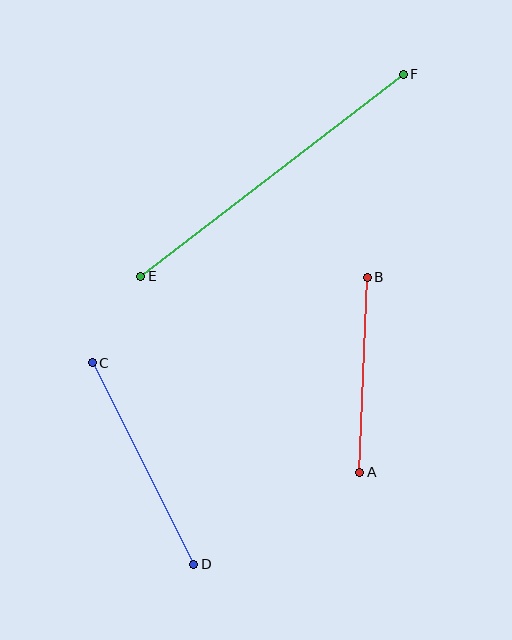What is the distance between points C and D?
The distance is approximately 226 pixels.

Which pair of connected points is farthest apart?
Points E and F are farthest apart.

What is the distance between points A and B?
The distance is approximately 195 pixels.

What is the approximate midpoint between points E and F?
The midpoint is at approximately (272, 175) pixels.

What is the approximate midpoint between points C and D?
The midpoint is at approximately (143, 464) pixels.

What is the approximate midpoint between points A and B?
The midpoint is at approximately (364, 375) pixels.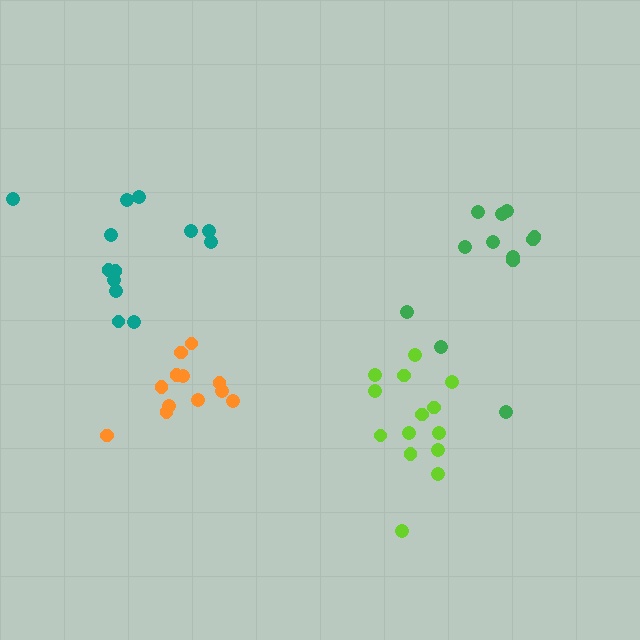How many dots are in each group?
Group 1: 14 dots, Group 2: 12 dots, Group 3: 13 dots, Group 4: 12 dots (51 total).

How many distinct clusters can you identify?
There are 4 distinct clusters.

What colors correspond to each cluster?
The clusters are colored: lime, green, teal, orange.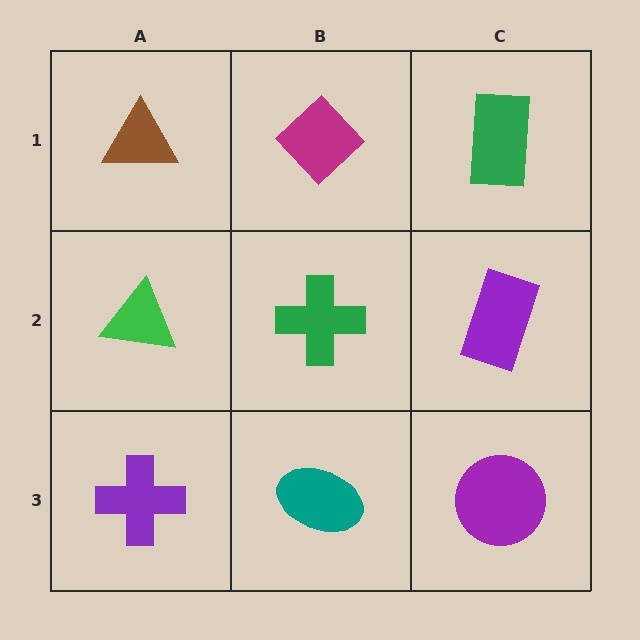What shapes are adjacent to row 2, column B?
A magenta diamond (row 1, column B), a teal ellipse (row 3, column B), a green triangle (row 2, column A), a purple rectangle (row 2, column C).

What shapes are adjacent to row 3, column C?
A purple rectangle (row 2, column C), a teal ellipse (row 3, column B).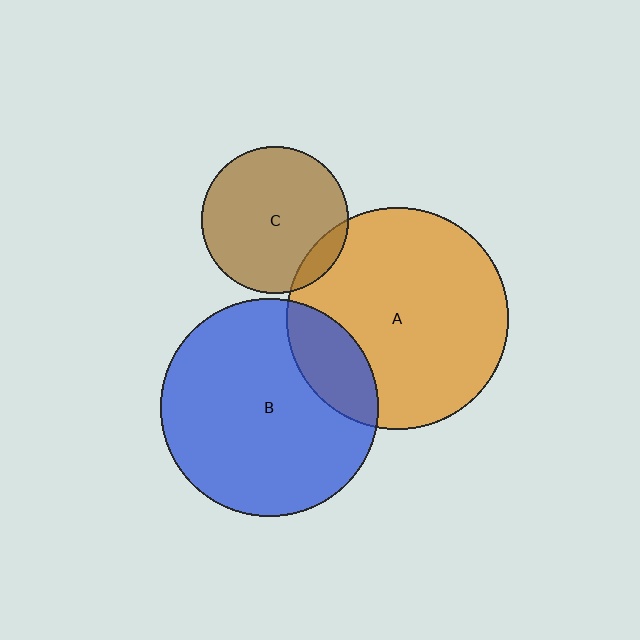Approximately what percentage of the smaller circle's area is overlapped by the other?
Approximately 20%.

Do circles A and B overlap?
Yes.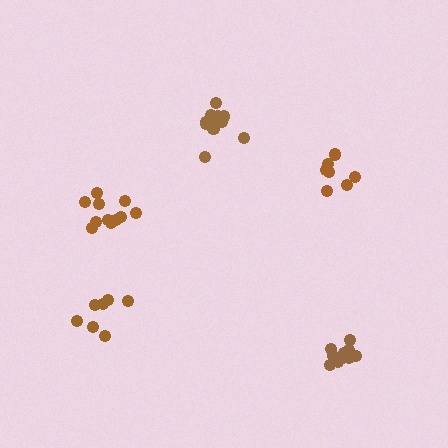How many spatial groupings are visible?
There are 5 spatial groupings.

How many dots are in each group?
Group 1: 7 dots, Group 2: 11 dots, Group 3: 7 dots, Group 4: 12 dots, Group 5: 10 dots (47 total).